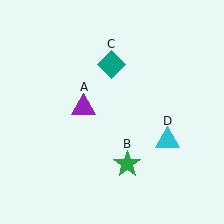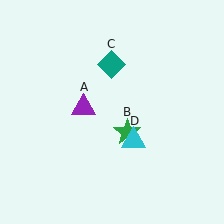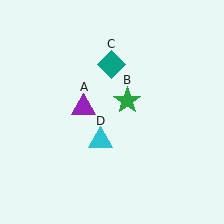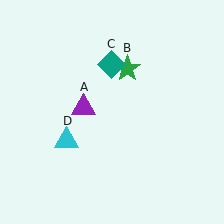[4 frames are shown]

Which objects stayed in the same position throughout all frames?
Purple triangle (object A) and teal diamond (object C) remained stationary.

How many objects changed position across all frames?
2 objects changed position: green star (object B), cyan triangle (object D).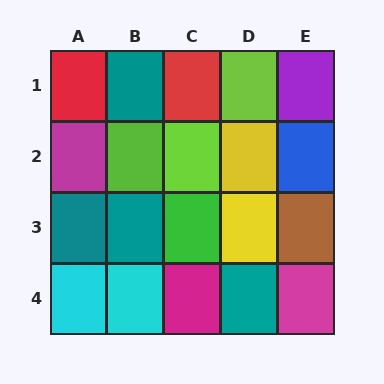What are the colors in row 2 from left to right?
Magenta, lime, lime, yellow, blue.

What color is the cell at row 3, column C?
Green.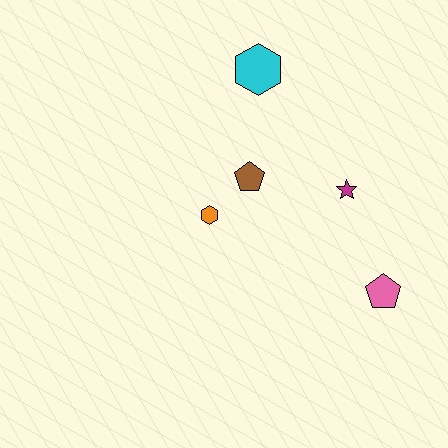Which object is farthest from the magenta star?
The cyan hexagon is farthest from the magenta star.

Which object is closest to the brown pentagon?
The orange hexagon is closest to the brown pentagon.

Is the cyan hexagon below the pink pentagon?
No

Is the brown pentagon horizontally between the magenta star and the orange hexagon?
Yes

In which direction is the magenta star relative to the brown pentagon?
The magenta star is to the right of the brown pentagon.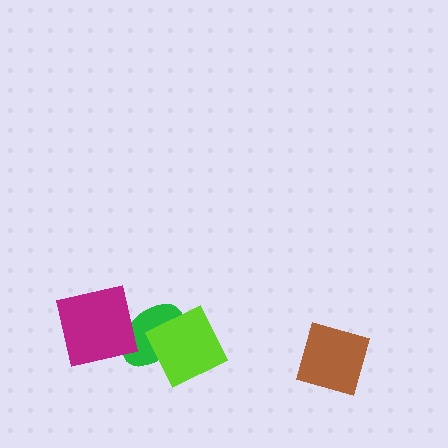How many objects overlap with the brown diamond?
0 objects overlap with the brown diamond.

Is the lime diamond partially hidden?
No, no other shape covers it.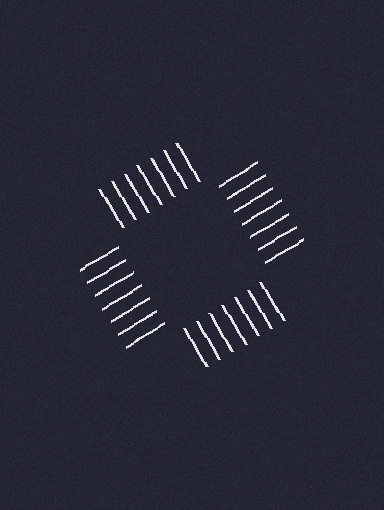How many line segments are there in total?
28 — 7 along each of the 4 edges.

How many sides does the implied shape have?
4 sides — the line-ends trace a square.